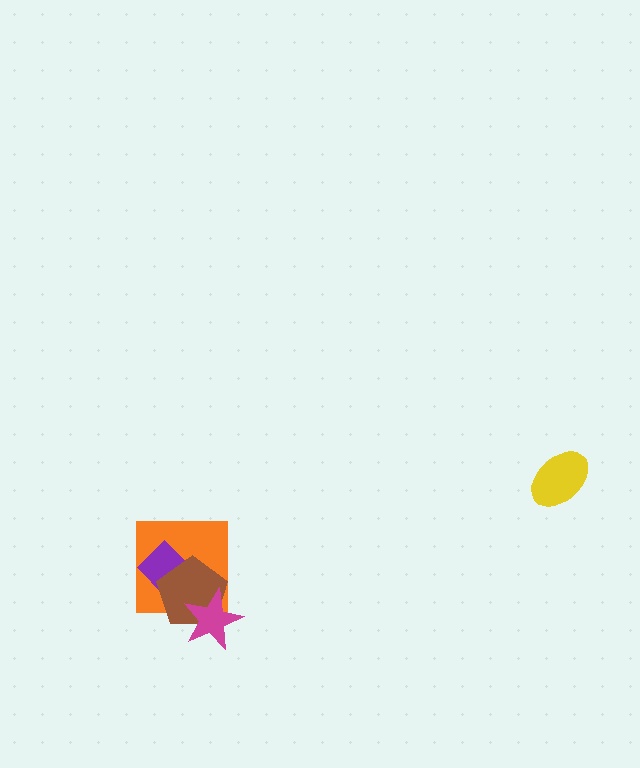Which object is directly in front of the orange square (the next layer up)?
The purple diamond is directly in front of the orange square.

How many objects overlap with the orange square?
3 objects overlap with the orange square.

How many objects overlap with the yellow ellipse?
0 objects overlap with the yellow ellipse.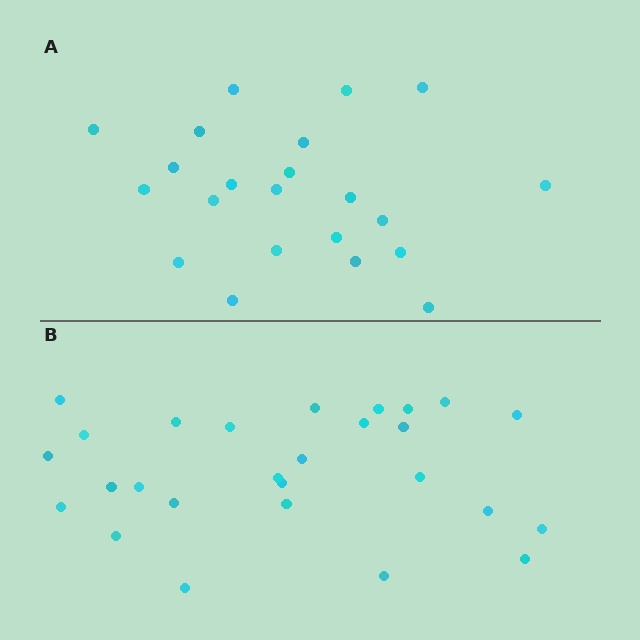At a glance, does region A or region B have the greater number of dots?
Region B (the bottom region) has more dots.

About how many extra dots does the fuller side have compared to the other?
Region B has about 5 more dots than region A.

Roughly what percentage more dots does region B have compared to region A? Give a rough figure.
About 25% more.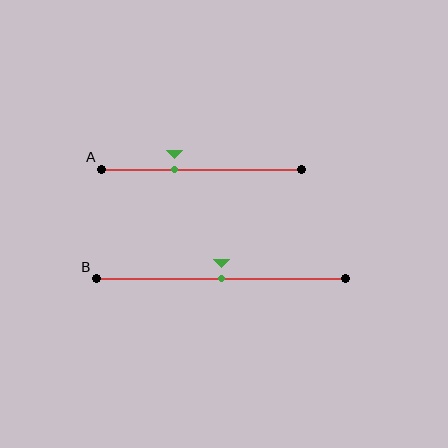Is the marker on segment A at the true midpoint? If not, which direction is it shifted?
No, the marker on segment A is shifted to the left by about 13% of the segment length.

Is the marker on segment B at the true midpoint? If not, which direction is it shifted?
Yes, the marker on segment B is at the true midpoint.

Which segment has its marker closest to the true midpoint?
Segment B has its marker closest to the true midpoint.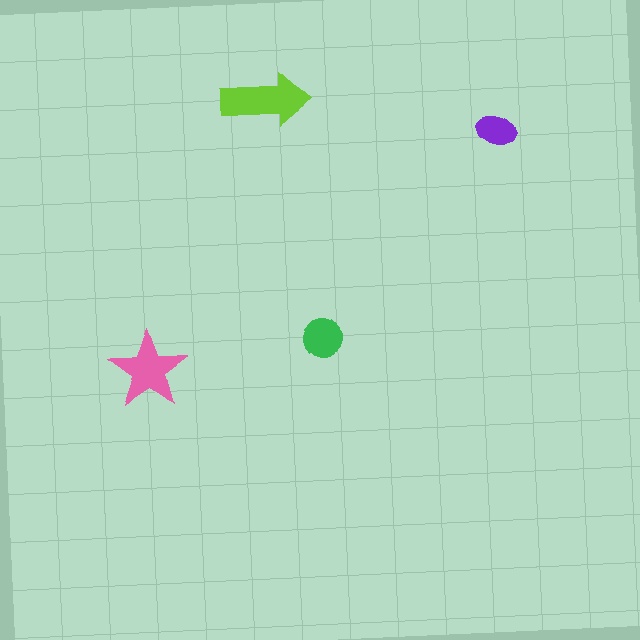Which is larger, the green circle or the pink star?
The pink star.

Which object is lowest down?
The pink star is bottommost.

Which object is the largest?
The lime arrow.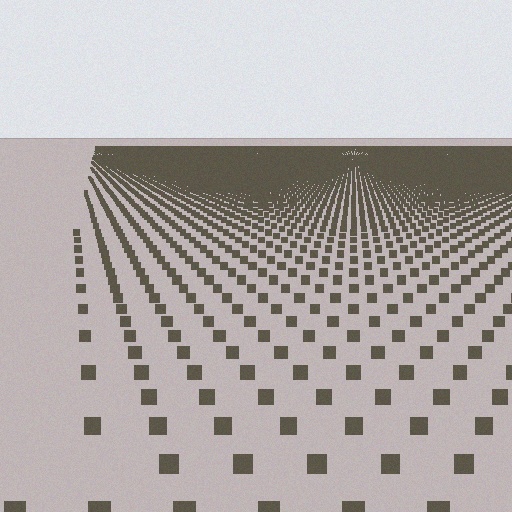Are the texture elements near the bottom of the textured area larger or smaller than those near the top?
Larger. Near the bottom, elements are closer to the viewer and appear at a bigger on-screen size.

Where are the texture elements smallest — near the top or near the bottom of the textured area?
Near the top.